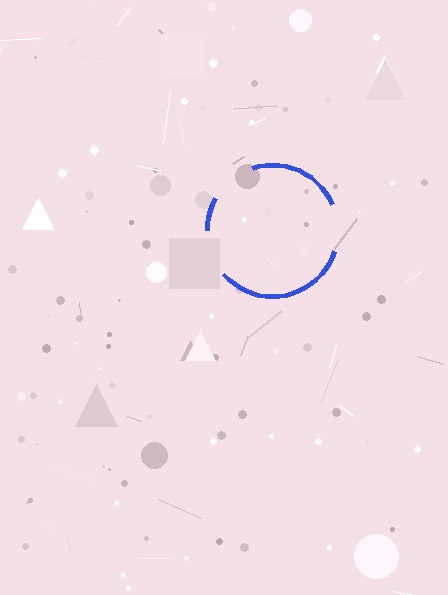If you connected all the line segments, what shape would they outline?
They would outline a circle.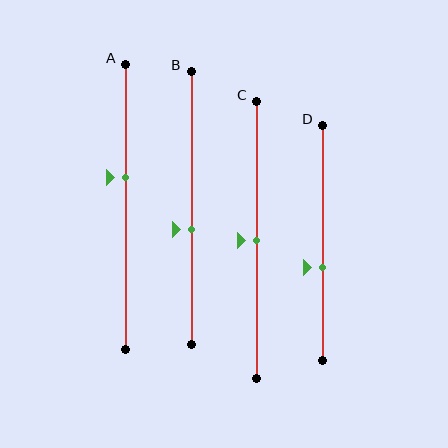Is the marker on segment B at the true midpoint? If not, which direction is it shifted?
No, the marker on segment B is shifted downward by about 8% of the segment length.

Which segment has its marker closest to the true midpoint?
Segment C has its marker closest to the true midpoint.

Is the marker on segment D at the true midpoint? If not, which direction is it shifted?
No, the marker on segment D is shifted downward by about 10% of the segment length.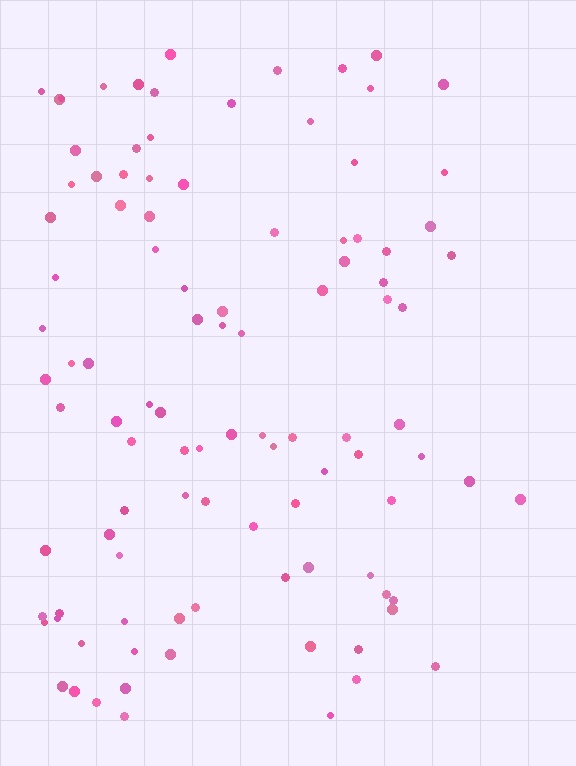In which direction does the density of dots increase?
From right to left, with the left side densest.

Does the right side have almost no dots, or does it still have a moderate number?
Still a moderate number, just noticeably fewer than the left.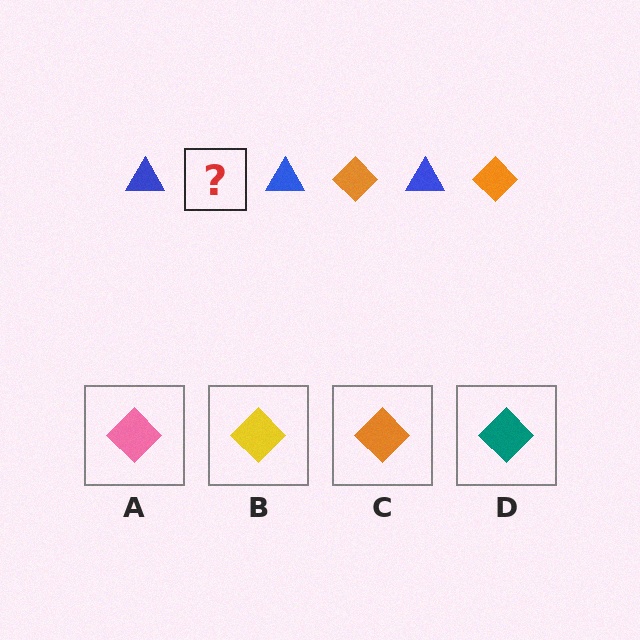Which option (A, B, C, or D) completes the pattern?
C.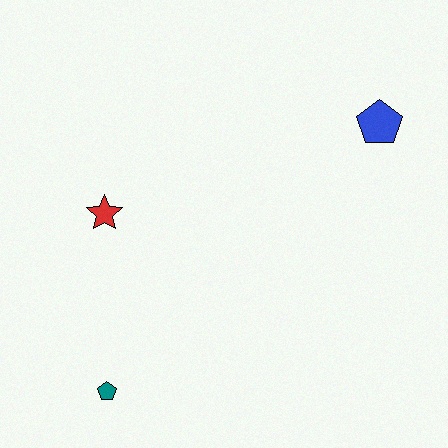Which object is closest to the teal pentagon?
The red star is closest to the teal pentagon.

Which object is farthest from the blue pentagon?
The teal pentagon is farthest from the blue pentagon.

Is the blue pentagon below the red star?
No